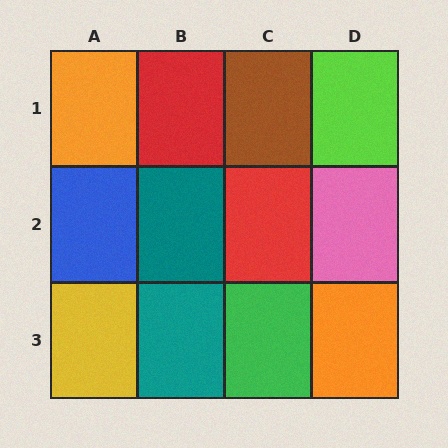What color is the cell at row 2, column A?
Blue.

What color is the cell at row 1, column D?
Lime.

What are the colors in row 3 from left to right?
Yellow, teal, green, orange.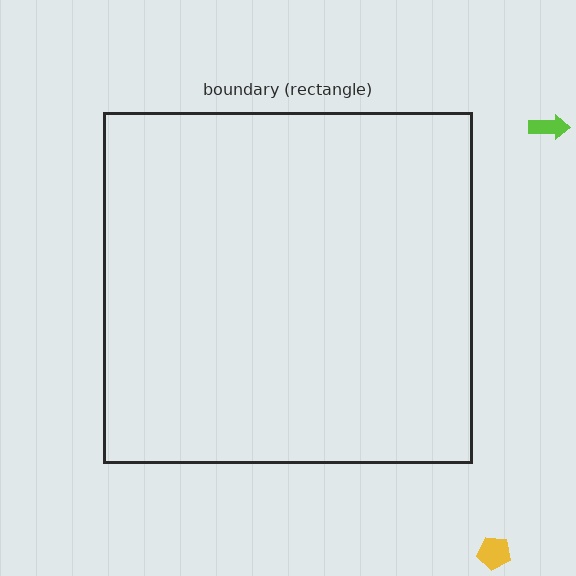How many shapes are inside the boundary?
0 inside, 2 outside.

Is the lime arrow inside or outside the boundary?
Outside.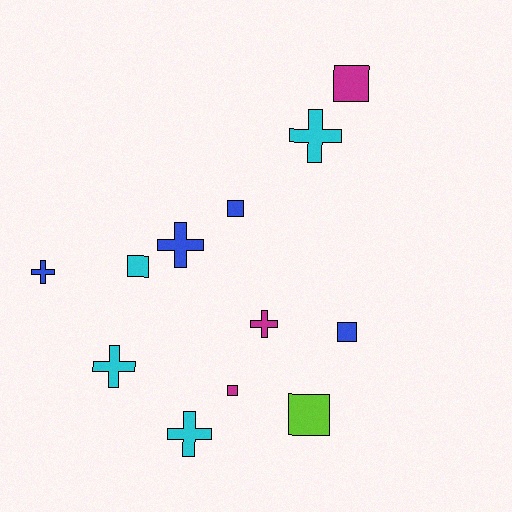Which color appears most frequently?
Blue, with 4 objects.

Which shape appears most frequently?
Cross, with 6 objects.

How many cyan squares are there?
There is 1 cyan square.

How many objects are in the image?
There are 12 objects.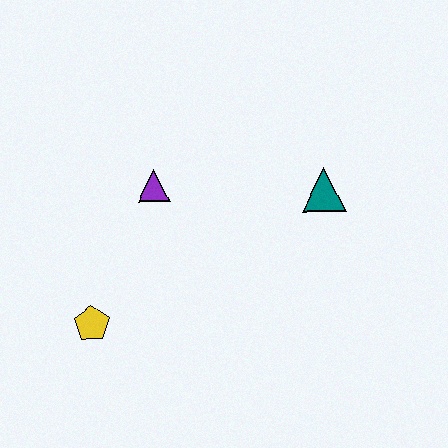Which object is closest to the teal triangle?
The purple triangle is closest to the teal triangle.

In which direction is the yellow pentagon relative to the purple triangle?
The yellow pentagon is below the purple triangle.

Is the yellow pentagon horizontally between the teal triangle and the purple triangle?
No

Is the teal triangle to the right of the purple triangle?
Yes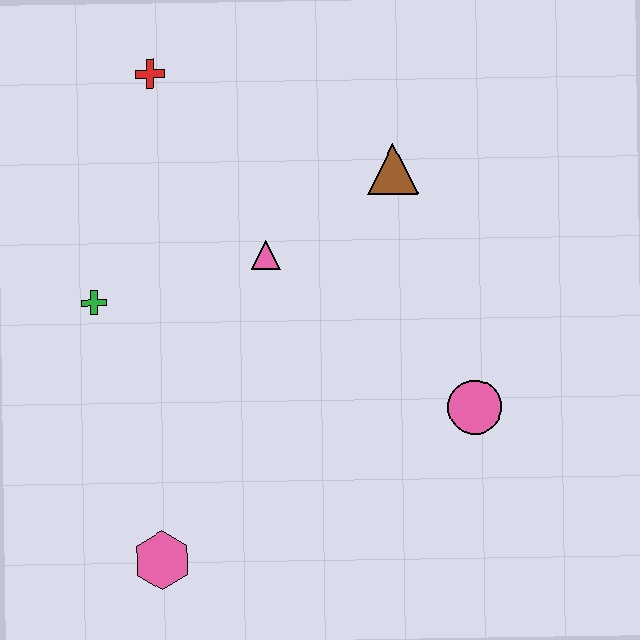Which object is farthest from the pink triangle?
The pink hexagon is farthest from the pink triangle.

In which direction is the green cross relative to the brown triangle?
The green cross is to the left of the brown triangle.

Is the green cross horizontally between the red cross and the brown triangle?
No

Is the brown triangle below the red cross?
Yes